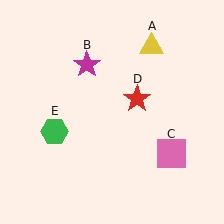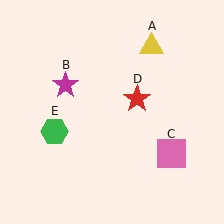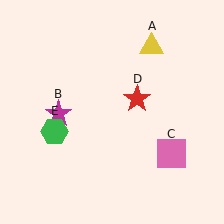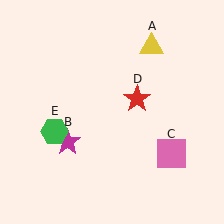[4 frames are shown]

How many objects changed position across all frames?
1 object changed position: magenta star (object B).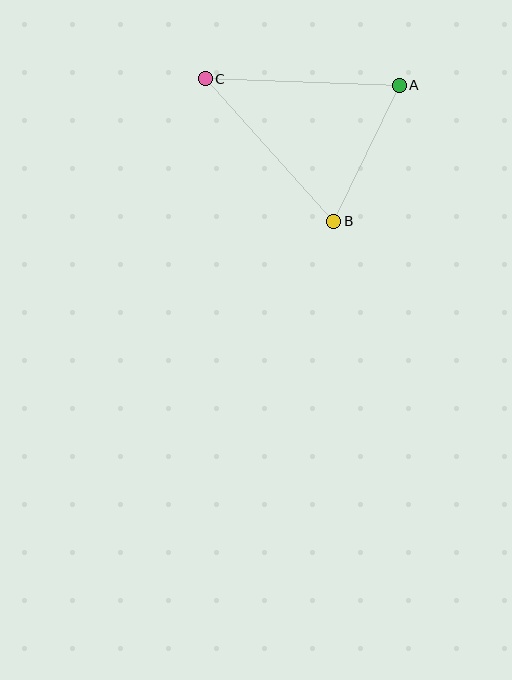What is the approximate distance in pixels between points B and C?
The distance between B and C is approximately 192 pixels.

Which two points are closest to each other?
Points A and B are closest to each other.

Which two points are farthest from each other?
Points A and C are farthest from each other.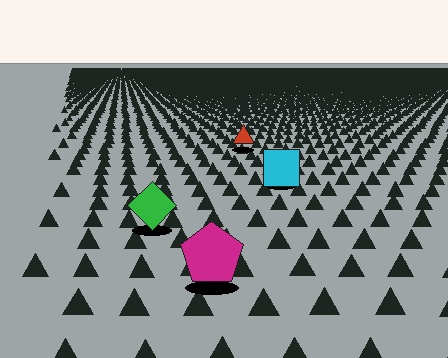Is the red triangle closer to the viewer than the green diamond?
No. The green diamond is closer — you can tell from the texture gradient: the ground texture is coarser near it.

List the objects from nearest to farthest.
From nearest to farthest: the magenta pentagon, the green diamond, the cyan square, the red triangle.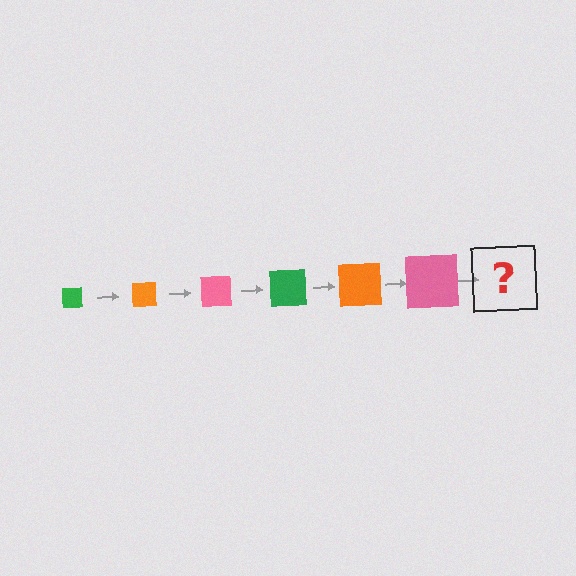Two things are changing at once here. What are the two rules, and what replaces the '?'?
The two rules are that the square grows larger each step and the color cycles through green, orange, and pink. The '?' should be a green square, larger than the previous one.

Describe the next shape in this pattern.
It should be a green square, larger than the previous one.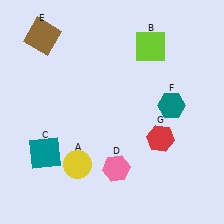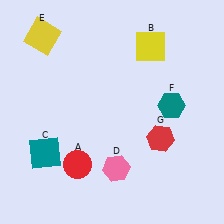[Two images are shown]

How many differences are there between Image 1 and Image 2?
There are 3 differences between the two images.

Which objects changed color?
A changed from yellow to red. B changed from lime to yellow. E changed from brown to yellow.